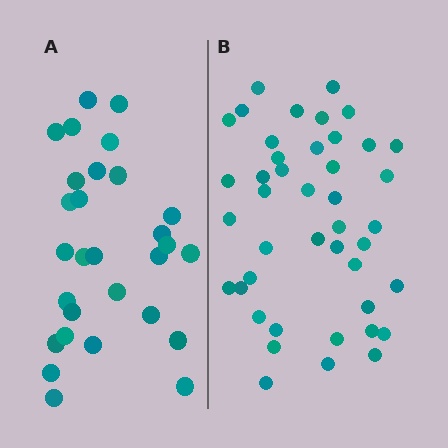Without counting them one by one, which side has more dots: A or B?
Region B (the right region) has more dots.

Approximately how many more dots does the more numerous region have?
Region B has approximately 15 more dots than region A.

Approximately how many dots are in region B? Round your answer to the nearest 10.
About 40 dots. (The exact count is 43, which rounds to 40.)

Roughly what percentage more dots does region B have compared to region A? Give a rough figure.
About 50% more.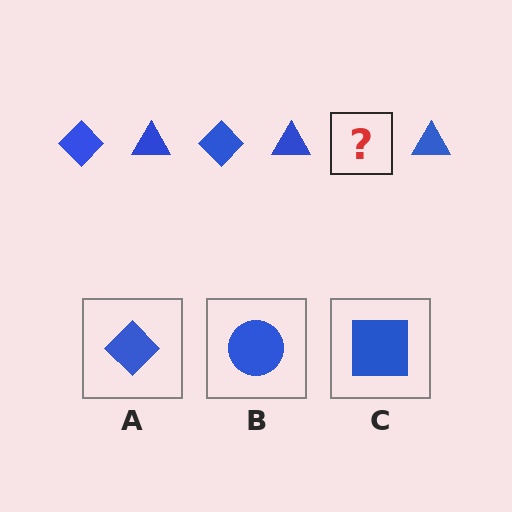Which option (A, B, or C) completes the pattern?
A.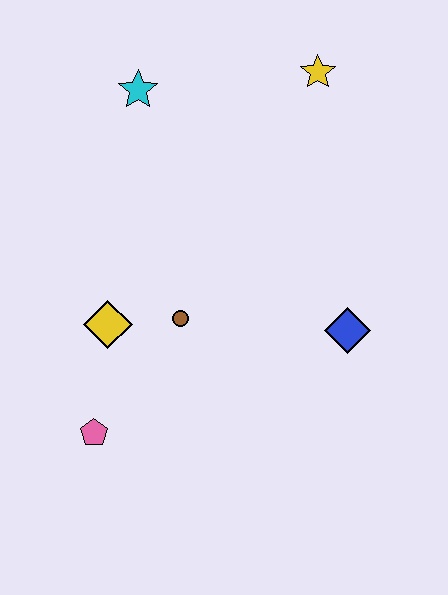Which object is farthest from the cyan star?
The pink pentagon is farthest from the cyan star.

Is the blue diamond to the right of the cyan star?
Yes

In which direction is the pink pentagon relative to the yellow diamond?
The pink pentagon is below the yellow diamond.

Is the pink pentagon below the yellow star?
Yes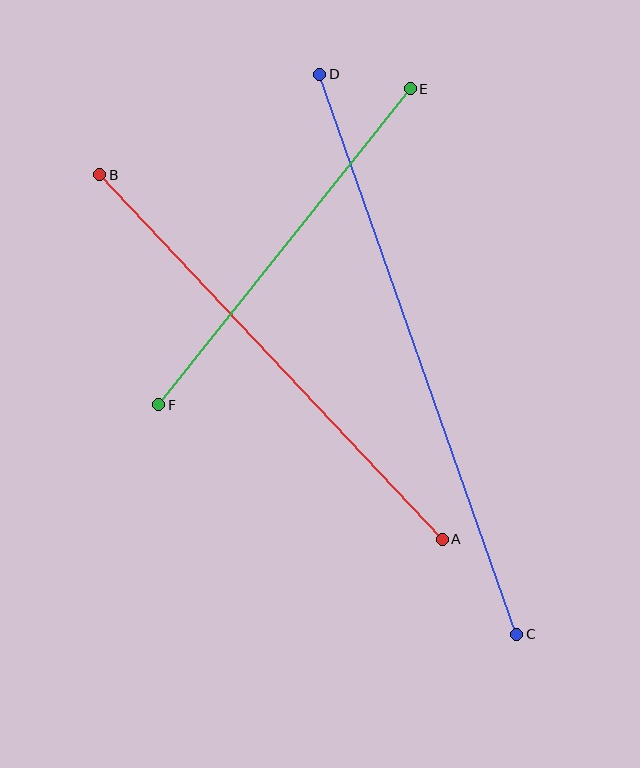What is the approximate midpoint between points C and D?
The midpoint is at approximately (418, 354) pixels.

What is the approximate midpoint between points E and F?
The midpoint is at approximately (284, 247) pixels.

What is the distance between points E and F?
The distance is approximately 404 pixels.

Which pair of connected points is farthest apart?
Points C and D are farthest apart.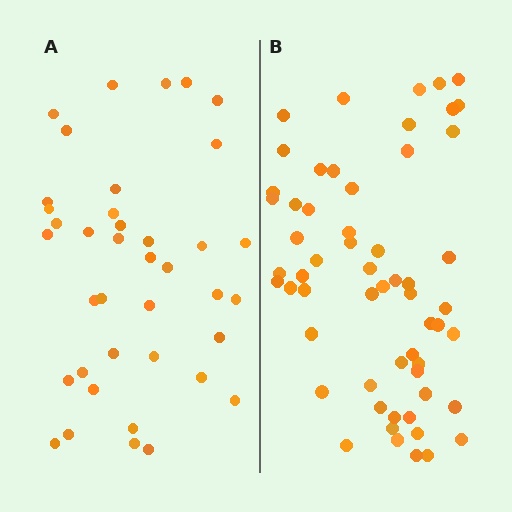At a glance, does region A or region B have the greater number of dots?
Region B (the right region) has more dots.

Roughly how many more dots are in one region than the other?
Region B has approximately 20 more dots than region A.